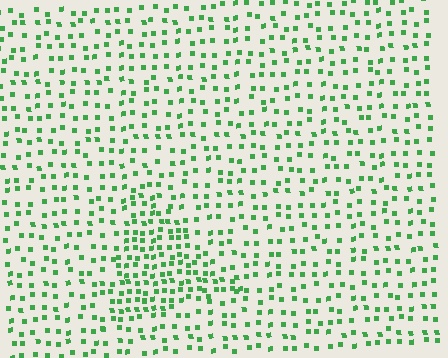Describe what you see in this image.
The image contains small green elements arranged at two different densities. A triangle-shaped region is visible where the elements are more densely packed than the surrounding area.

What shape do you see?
I see a triangle.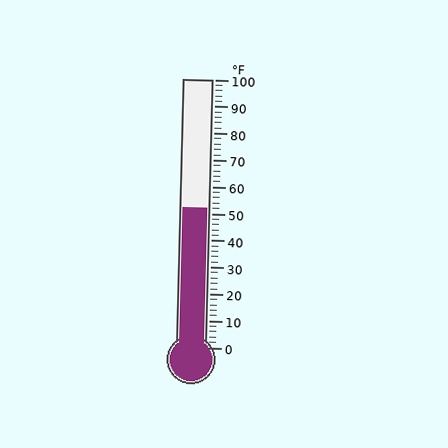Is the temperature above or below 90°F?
The temperature is below 90°F.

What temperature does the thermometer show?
The thermometer shows approximately 52°F.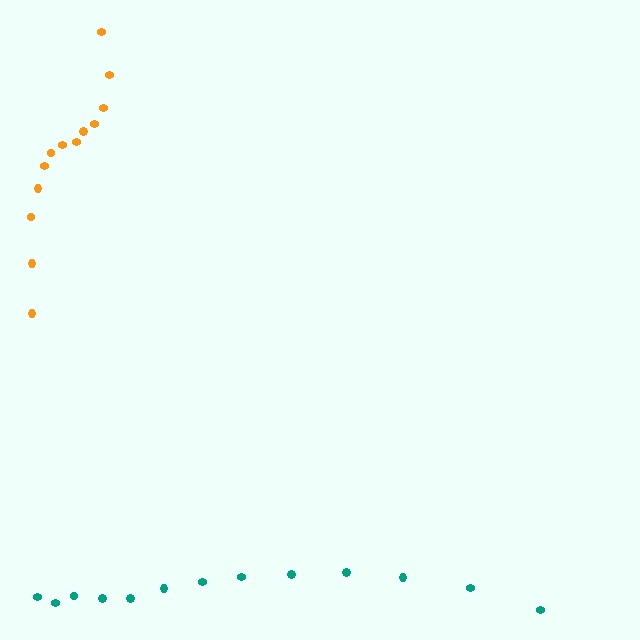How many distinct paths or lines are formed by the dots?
There are 2 distinct paths.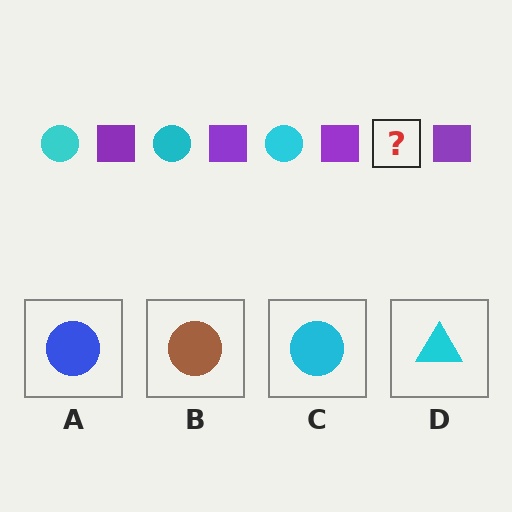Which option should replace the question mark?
Option C.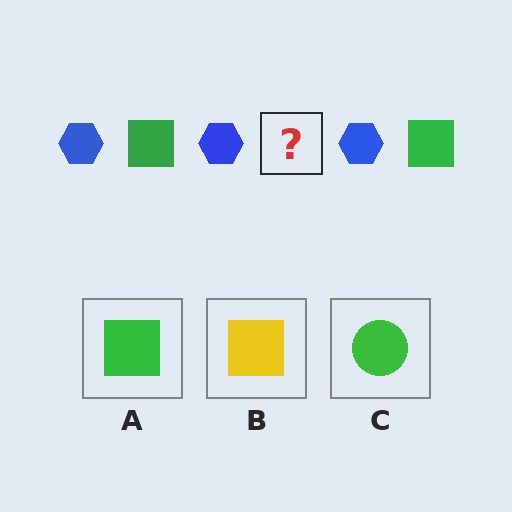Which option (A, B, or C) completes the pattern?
A.